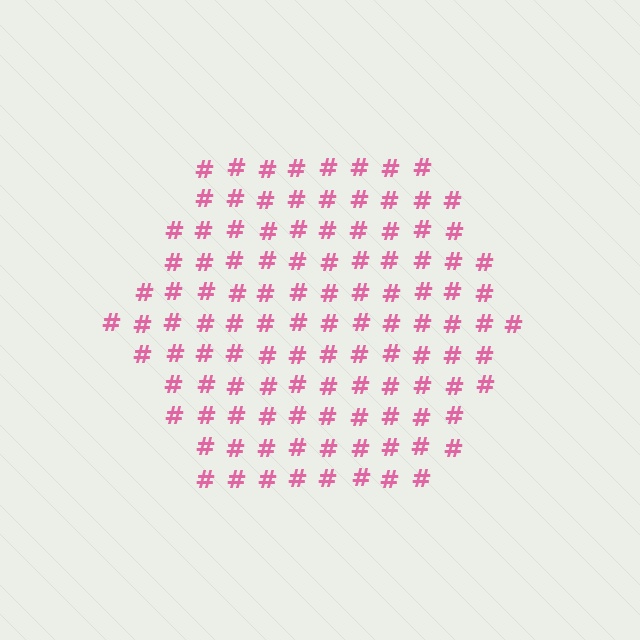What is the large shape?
The large shape is a hexagon.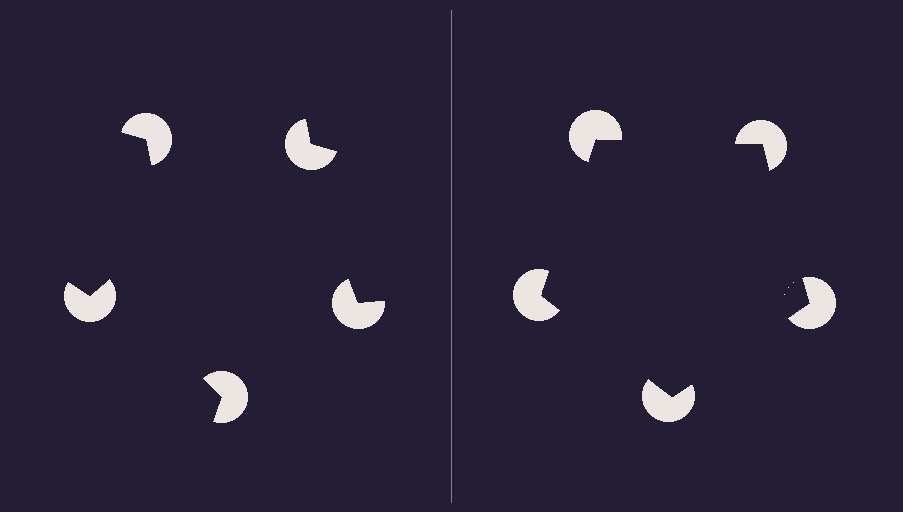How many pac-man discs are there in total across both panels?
10 — 5 on each side.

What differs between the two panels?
The pac-man discs are positioned identically on both sides; only the wedge orientations differ. On the right they align to a pentagon; on the left they are misaligned.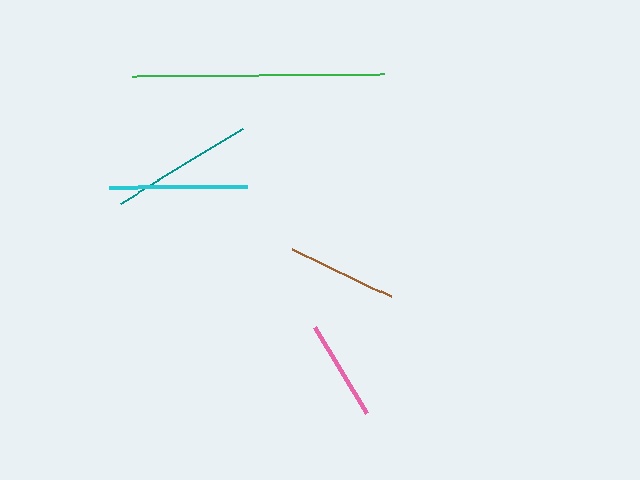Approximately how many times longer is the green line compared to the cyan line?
The green line is approximately 1.8 times the length of the cyan line.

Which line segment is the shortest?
The pink line is the shortest at approximately 101 pixels.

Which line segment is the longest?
The green line is the longest at approximately 253 pixels.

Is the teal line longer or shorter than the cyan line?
The teal line is longer than the cyan line.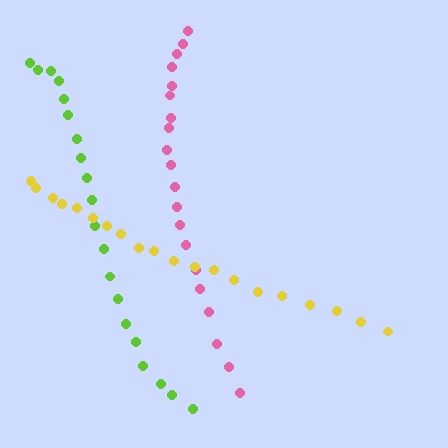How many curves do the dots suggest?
There are 3 distinct paths.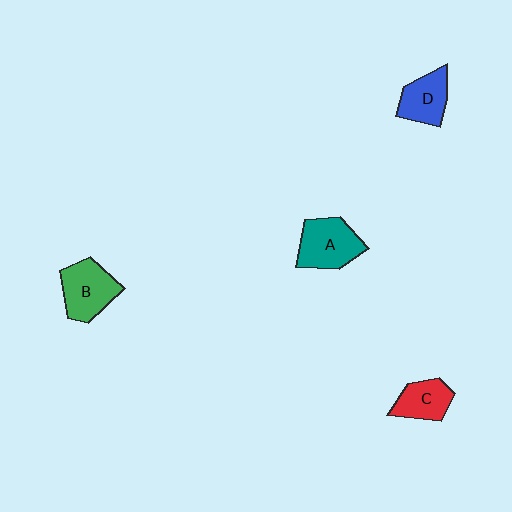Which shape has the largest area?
Shape A (teal).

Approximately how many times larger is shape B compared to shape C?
Approximately 1.4 times.